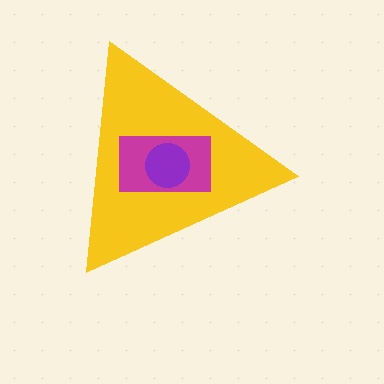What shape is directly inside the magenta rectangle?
The purple circle.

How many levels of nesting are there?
3.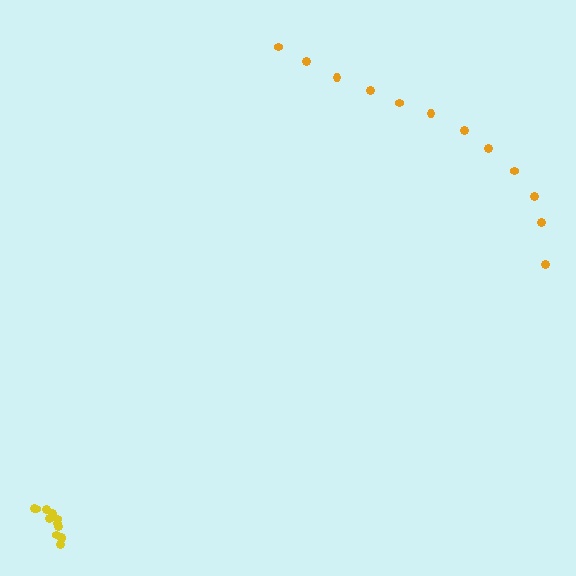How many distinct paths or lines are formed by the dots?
There are 2 distinct paths.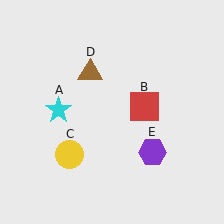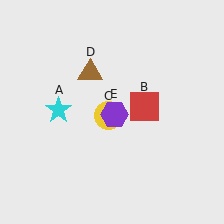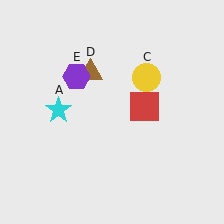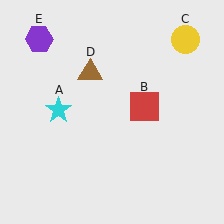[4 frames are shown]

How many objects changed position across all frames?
2 objects changed position: yellow circle (object C), purple hexagon (object E).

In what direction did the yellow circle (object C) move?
The yellow circle (object C) moved up and to the right.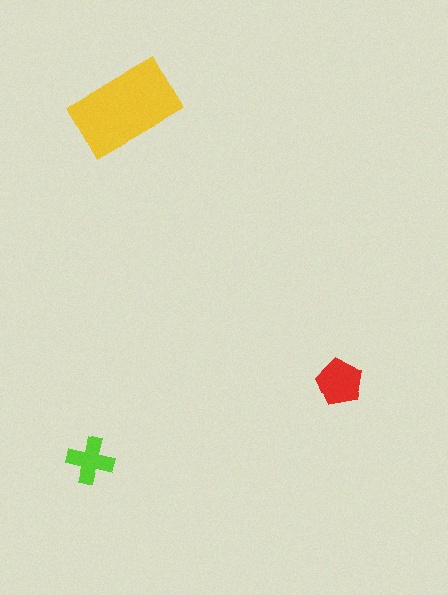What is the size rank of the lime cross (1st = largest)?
3rd.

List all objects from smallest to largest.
The lime cross, the red pentagon, the yellow rectangle.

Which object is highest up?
The yellow rectangle is topmost.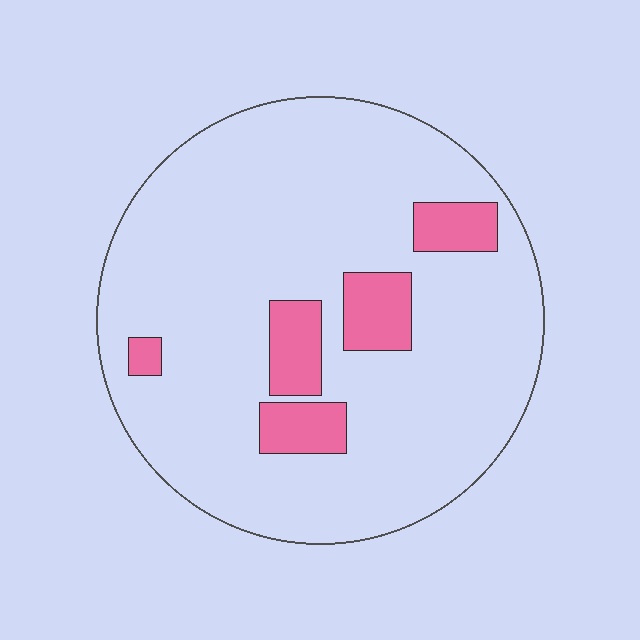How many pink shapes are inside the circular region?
5.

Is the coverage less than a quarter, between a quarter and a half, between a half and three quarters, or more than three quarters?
Less than a quarter.